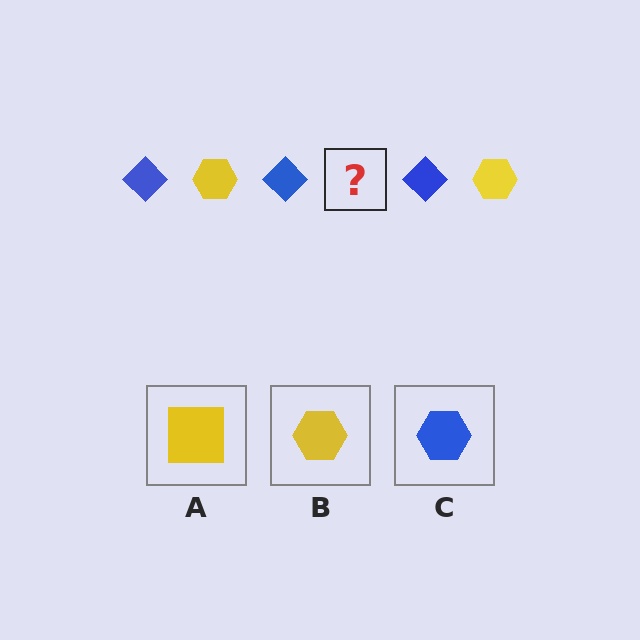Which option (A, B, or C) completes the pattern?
B.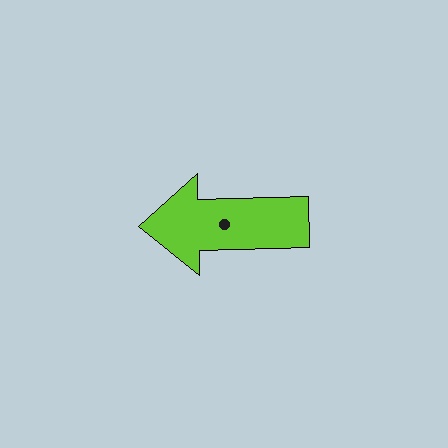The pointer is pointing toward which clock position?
Roughly 9 o'clock.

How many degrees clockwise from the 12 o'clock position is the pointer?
Approximately 269 degrees.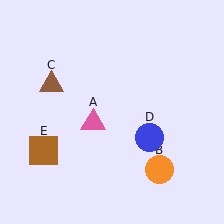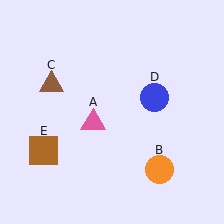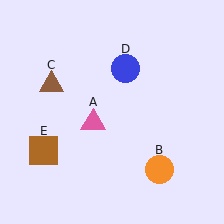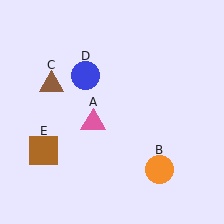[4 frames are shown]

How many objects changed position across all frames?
1 object changed position: blue circle (object D).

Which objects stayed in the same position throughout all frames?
Pink triangle (object A) and orange circle (object B) and brown triangle (object C) and brown square (object E) remained stationary.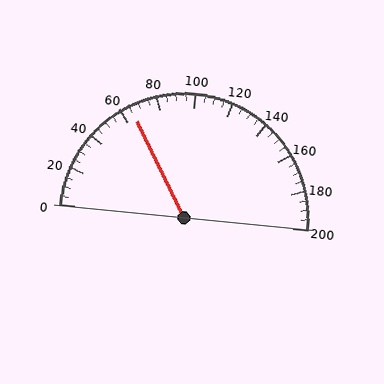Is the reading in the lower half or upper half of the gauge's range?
The reading is in the lower half of the range (0 to 200).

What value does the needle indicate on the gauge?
The needle indicates approximately 65.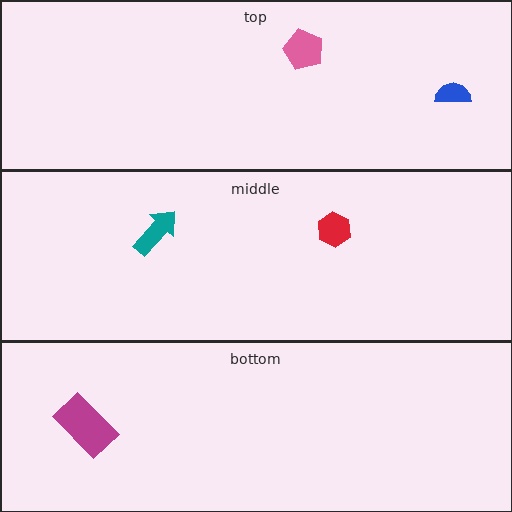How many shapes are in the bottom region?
1.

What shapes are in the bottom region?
The magenta rectangle.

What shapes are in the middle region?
The red hexagon, the teal arrow.